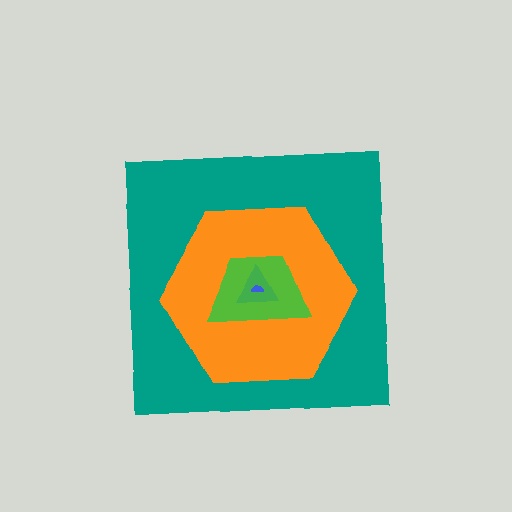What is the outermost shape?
The teal square.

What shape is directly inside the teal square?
The orange hexagon.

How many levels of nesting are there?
5.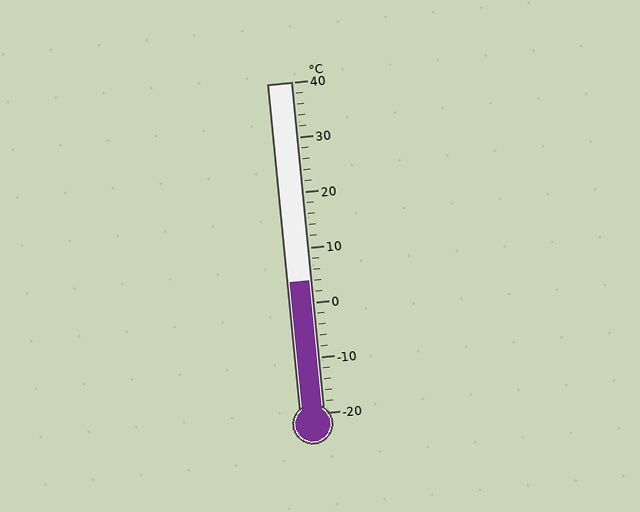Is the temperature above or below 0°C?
The temperature is above 0°C.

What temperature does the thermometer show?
The thermometer shows approximately 4°C.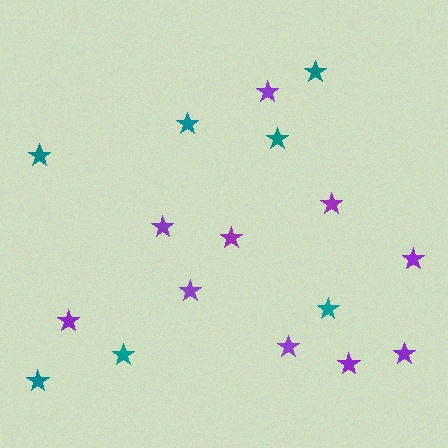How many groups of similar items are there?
There are 2 groups: one group of teal stars (7) and one group of purple stars (10).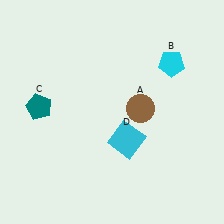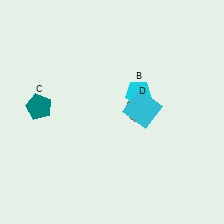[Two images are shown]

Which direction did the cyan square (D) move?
The cyan square (D) moved up.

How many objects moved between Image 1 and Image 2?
2 objects moved between the two images.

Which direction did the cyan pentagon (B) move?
The cyan pentagon (B) moved left.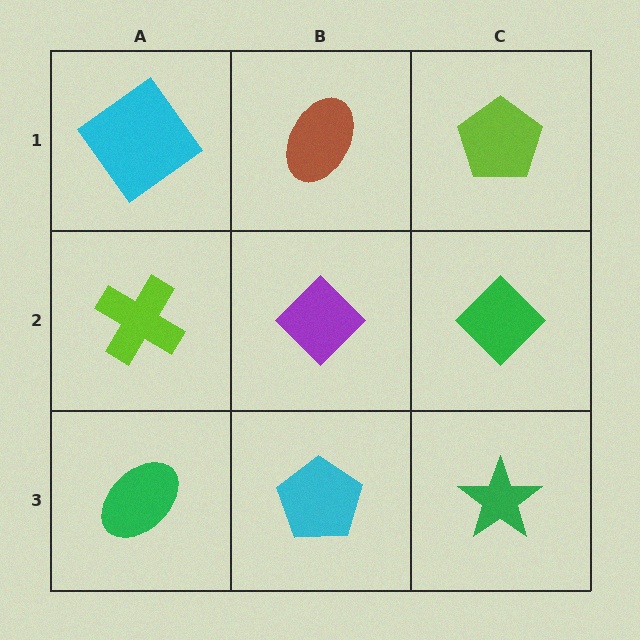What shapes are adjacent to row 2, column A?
A cyan diamond (row 1, column A), a green ellipse (row 3, column A), a purple diamond (row 2, column B).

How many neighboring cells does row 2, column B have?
4.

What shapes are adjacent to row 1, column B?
A purple diamond (row 2, column B), a cyan diamond (row 1, column A), a lime pentagon (row 1, column C).